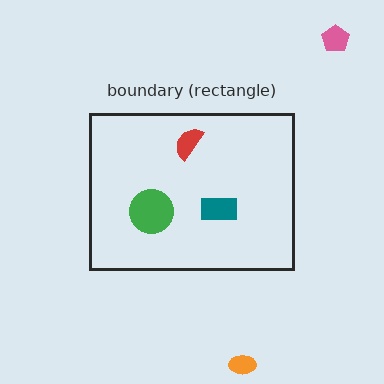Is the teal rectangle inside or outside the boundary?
Inside.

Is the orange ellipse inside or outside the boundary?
Outside.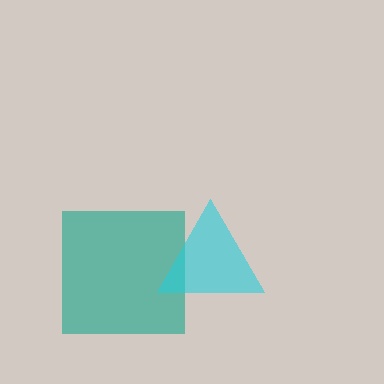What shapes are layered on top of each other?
The layered shapes are: a teal square, a cyan triangle.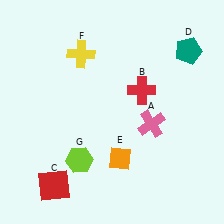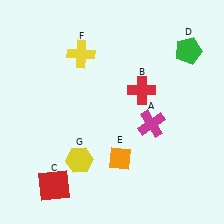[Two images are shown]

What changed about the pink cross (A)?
In Image 1, A is pink. In Image 2, it changed to magenta.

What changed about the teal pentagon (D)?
In Image 1, D is teal. In Image 2, it changed to green.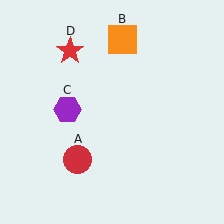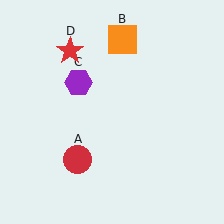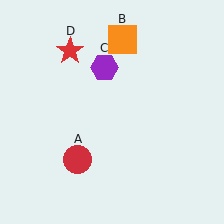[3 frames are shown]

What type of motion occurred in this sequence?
The purple hexagon (object C) rotated clockwise around the center of the scene.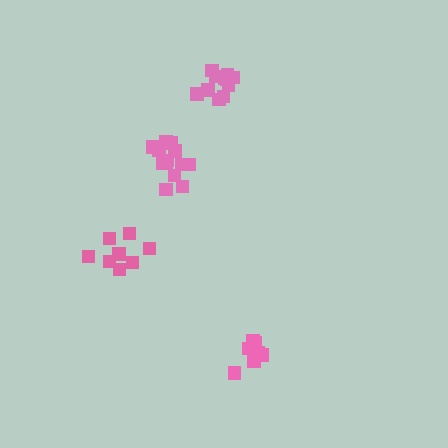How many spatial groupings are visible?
There are 4 spatial groupings.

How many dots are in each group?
Group 1: 9 dots, Group 2: 12 dots, Group 3: 13 dots, Group 4: 8 dots (42 total).